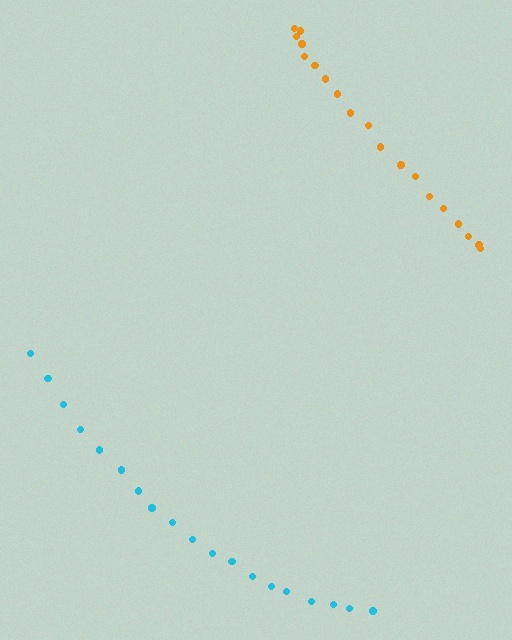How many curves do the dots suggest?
There are 2 distinct paths.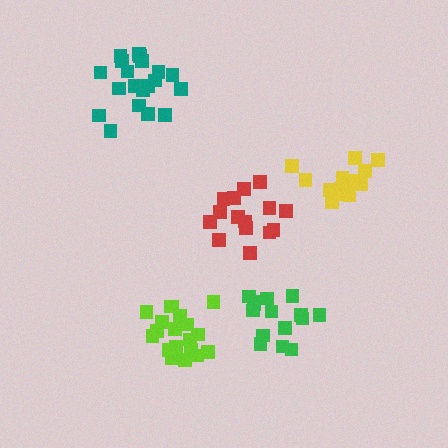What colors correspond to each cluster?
The clusters are colored: red, yellow, lime, green, teal.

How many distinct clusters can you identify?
There are 5 distinct clusters.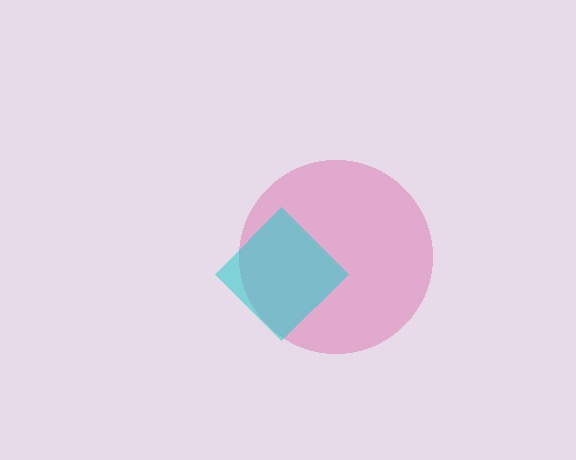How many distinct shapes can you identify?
There are 2 distinct shapes: a pink circle, a cyan diamond.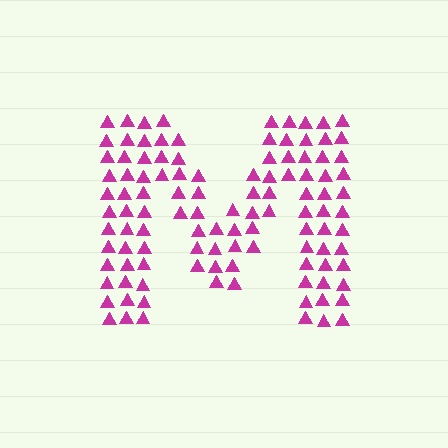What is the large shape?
The large shape is the letter M.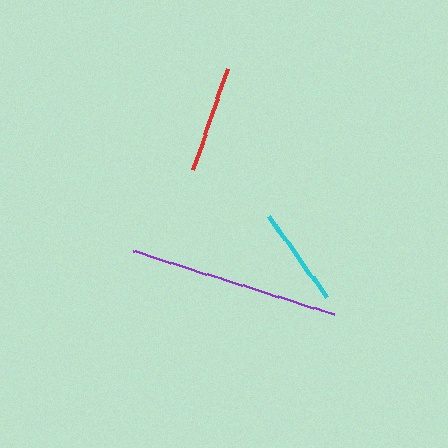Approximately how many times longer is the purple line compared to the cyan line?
The purple line is approximately 2.1 times the length of the cyan line.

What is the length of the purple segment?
The purple segment is approximately 211 pixels long.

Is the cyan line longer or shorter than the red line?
The red line is longer than the cyan line.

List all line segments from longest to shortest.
From longest to shortest: purple, red, cyan.